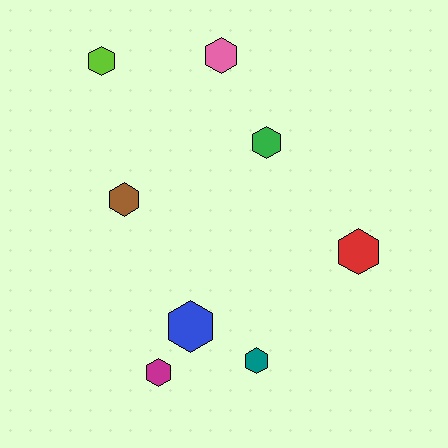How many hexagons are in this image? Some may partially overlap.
There are 8 hexagons.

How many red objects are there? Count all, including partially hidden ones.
There is 1 red object.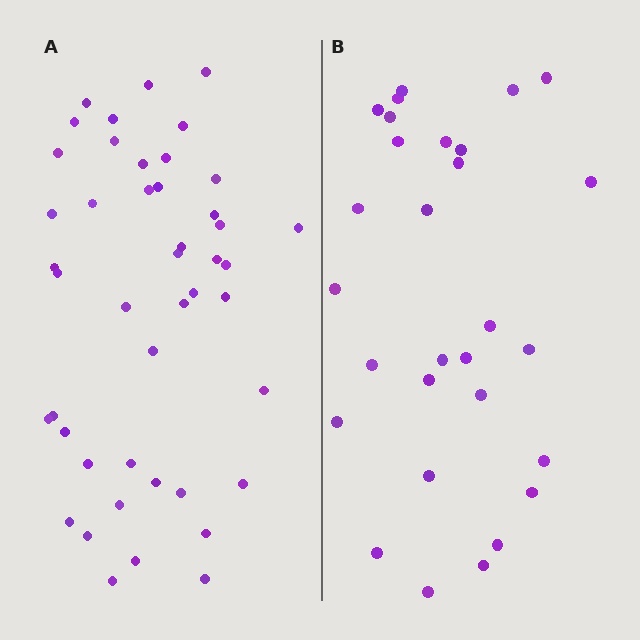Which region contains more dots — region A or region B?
Region A (the left region) has more dots.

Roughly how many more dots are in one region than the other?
Region A has approximately 15 more dots than region B.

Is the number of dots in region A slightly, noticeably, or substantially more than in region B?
Region A has substantially more. The ratio is roughly 1.6 to 1.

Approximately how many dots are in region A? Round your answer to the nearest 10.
About 40 dots. (The exact count is 45, which rounds to 40.)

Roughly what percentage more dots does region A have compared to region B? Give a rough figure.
About 55% more.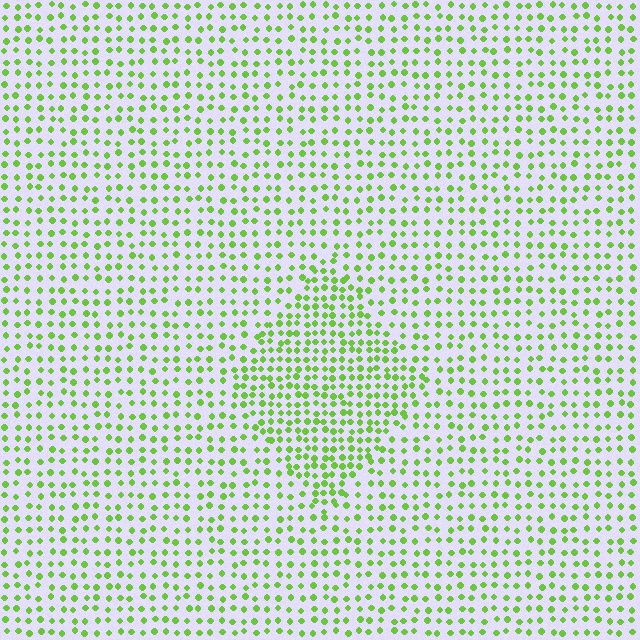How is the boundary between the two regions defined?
The boundary is defined by a change in element density (approximately 1.6x ratio). All elements are the same color, size, and shape.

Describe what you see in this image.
The image contains small lime elements arranged at two different densities. A diamond-shaped region is visible where the elements are more densely packed than the surrounding area.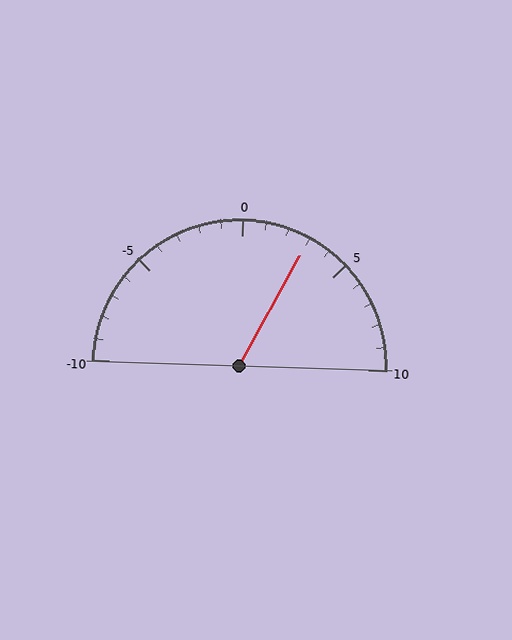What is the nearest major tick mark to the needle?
The nearest major tick mark is 5.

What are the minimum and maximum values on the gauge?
The gauge ranges from -10 to 10.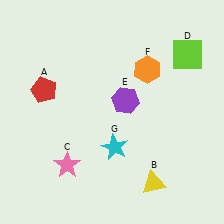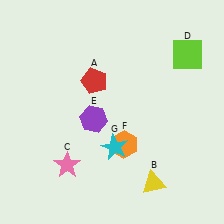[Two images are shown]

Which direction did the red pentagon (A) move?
The red pentagon (A) moved right.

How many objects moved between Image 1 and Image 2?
3 objects moved between the two images.